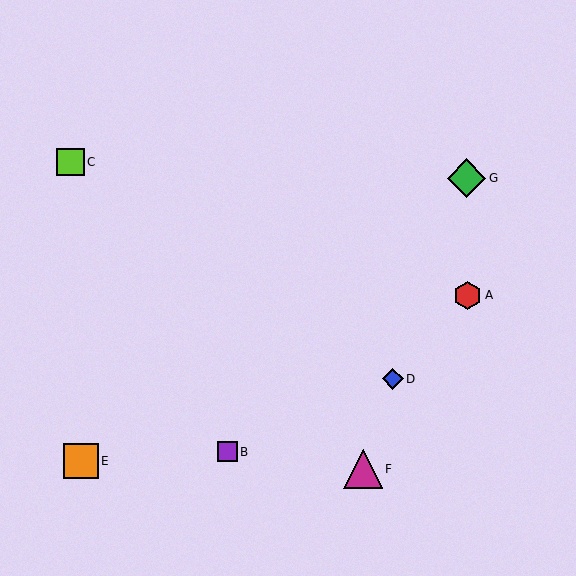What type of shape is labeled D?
Shape D is a blue diamond.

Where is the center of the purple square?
The center of the purple square is at (227, 452).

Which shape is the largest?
The magenta triangle (labeled F) is the largest.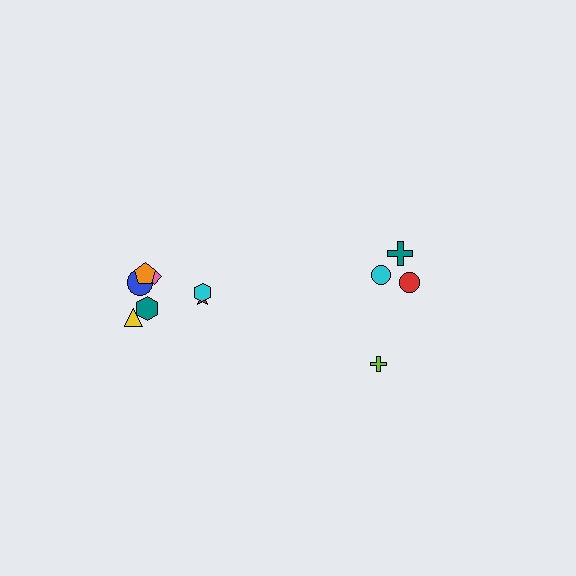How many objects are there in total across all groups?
There are 11 objects.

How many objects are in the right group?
There are 4 objects.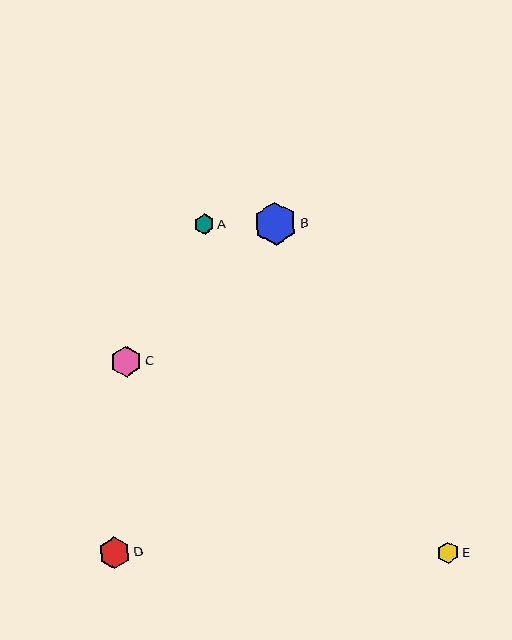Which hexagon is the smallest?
Hexagon A is the smallest with a size of approximately 20 pixels.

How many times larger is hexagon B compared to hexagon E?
Hexagon B is approximately 2.0 times the size of hexagon E.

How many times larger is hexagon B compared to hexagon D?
Hexagon B is approximately 1.4 times the size of hexagon D.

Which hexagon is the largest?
Hexagon B is the largest with a size of approximately 43 pixels.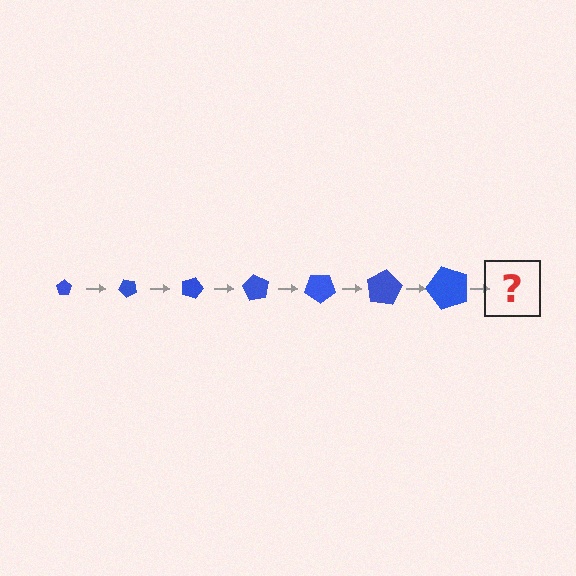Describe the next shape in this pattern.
It should be a pentagon, larger than the previous one and rotated 315 degrees from the start.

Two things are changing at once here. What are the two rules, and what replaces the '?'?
The two rules are that the pentagon grows larger each step and it rotates 45 degrees each step. The '?' should be a pentagon, larger than the previous one and rotated 315 degrees from the start.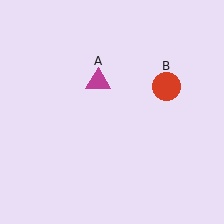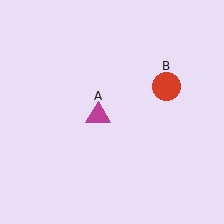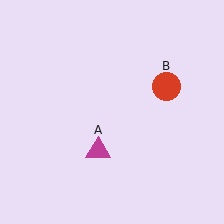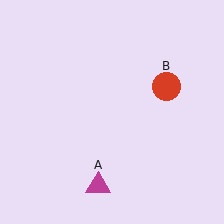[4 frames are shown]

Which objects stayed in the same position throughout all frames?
Red circle (object B) remained stationary.